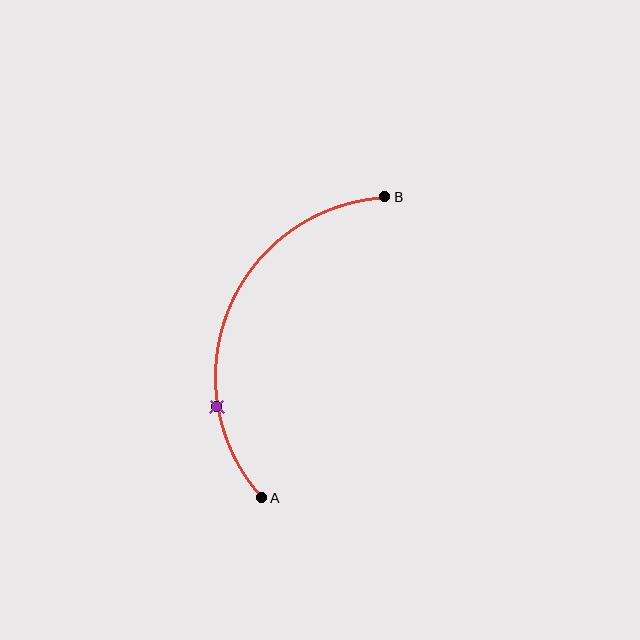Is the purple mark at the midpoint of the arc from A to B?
No. The purple mark lies on the arc but is closer to endpoint A. The arc midpoint would be at the point on the curve equidistant along the arc from both A and B.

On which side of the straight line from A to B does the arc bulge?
The arc bulges to the left of the straight line connecting A and B.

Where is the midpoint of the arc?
The arc midpoint is the point on the curve farthest from the straight line joining A and B. It sits to the left of that line.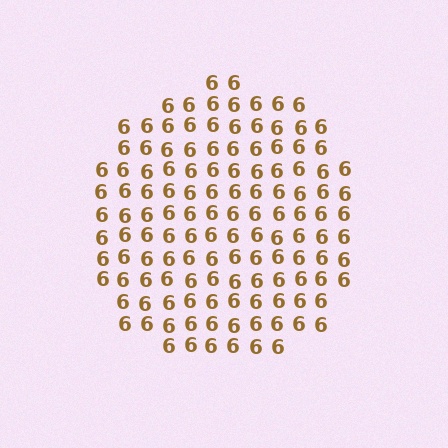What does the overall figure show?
The overall figure shows a circle.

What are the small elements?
The small elements are digit 6's.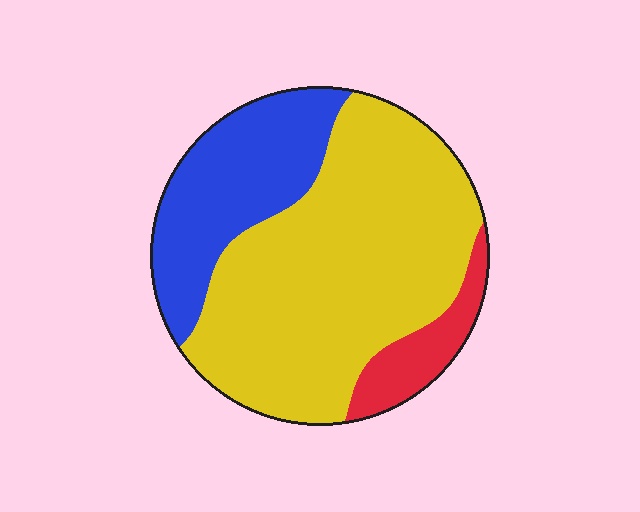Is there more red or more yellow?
Yellow.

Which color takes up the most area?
Yellow, at roughly 65%.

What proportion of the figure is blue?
Blue takes up between a sixth and a third of the figure.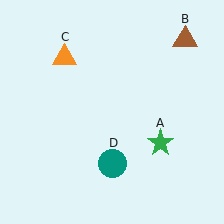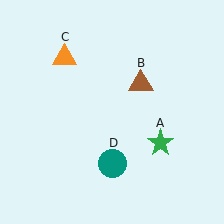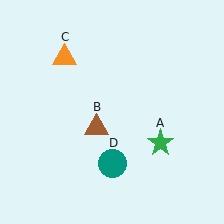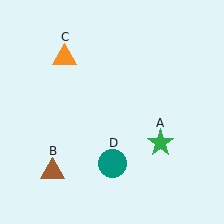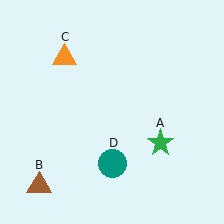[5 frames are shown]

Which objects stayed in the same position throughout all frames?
Green star (object A) and orange triangle (object C) and teal circle (object D) remained stationary.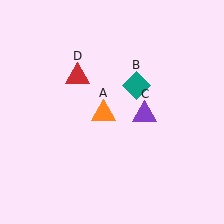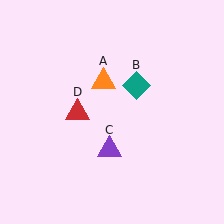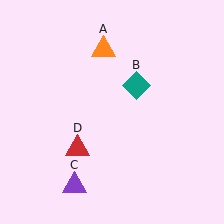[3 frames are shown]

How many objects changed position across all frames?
3 objects changed position: orange triangle (object A), purple triangle (object C), red triangle (object D).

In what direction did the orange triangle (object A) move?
The orange triangle (object A) moved up.